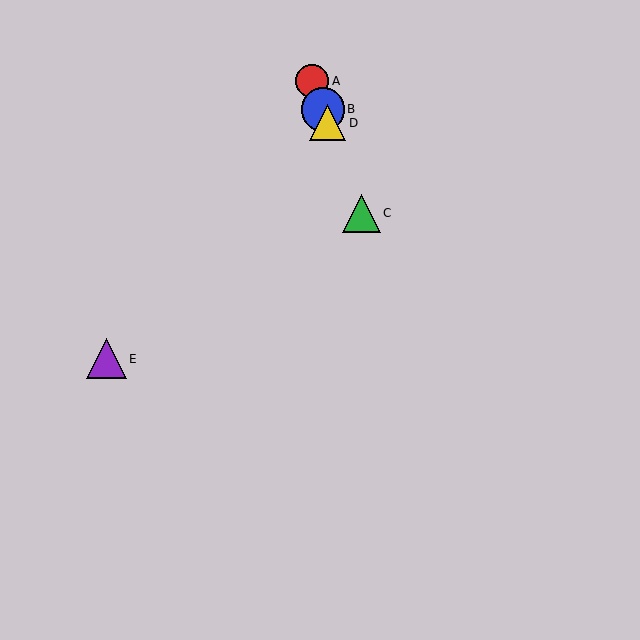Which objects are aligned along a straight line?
Objects A, B, C, D are aligned along a straight line.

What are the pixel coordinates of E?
Object E is at (107, 359).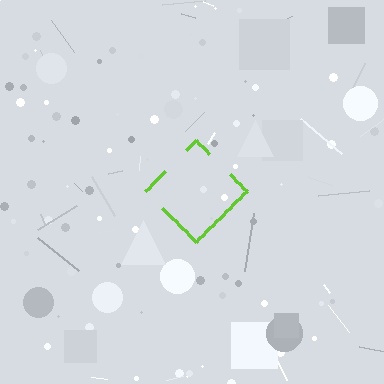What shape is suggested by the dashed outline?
The dashed outline suggests a diamond.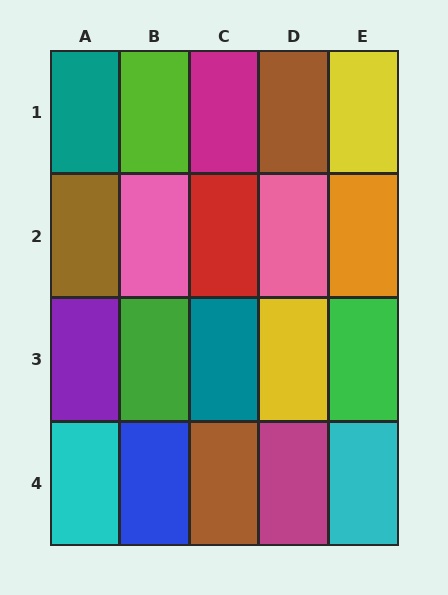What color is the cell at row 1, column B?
Lime.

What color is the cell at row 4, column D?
Magenta.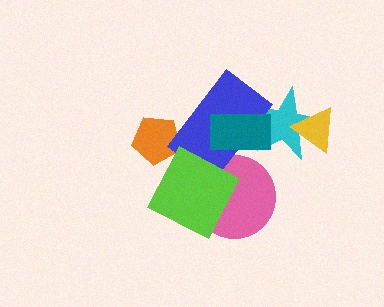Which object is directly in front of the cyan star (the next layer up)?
The yellow triangle is directly in front of the cyan star.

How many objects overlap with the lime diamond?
3 objects overlap with the lime diamond.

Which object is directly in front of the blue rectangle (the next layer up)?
The lime diamond is directly in front of the blue rectangle.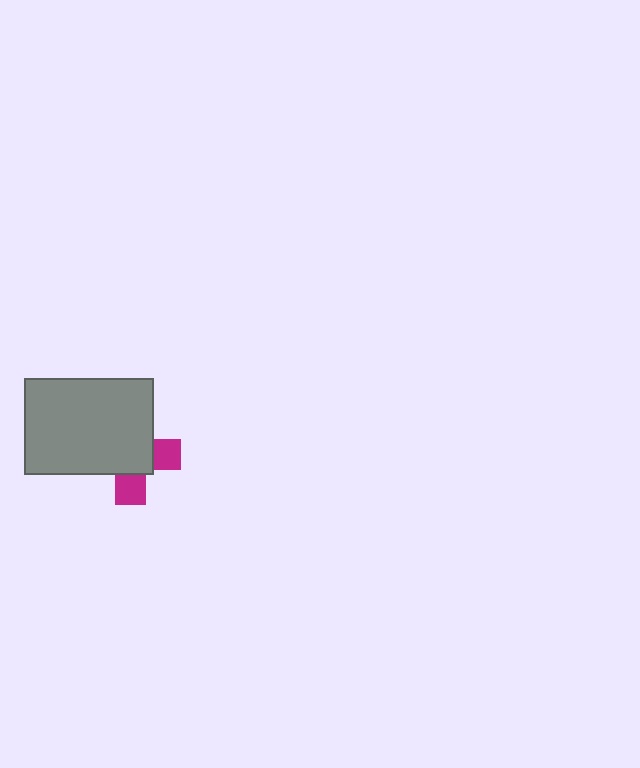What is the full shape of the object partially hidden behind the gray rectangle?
The partially hidden object is a magenta cross.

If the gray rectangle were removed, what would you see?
You would see the complete magenta cross.